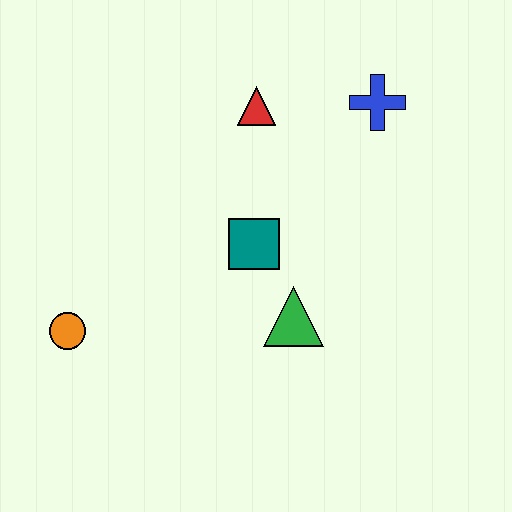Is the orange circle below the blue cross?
Yes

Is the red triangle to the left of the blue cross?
Yes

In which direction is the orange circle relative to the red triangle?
The orange circle is below the red triangle.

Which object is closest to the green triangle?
The teal square is closest to the green triangle.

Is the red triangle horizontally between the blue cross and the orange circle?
Yes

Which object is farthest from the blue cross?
The orange circle is farthest from the blue cross.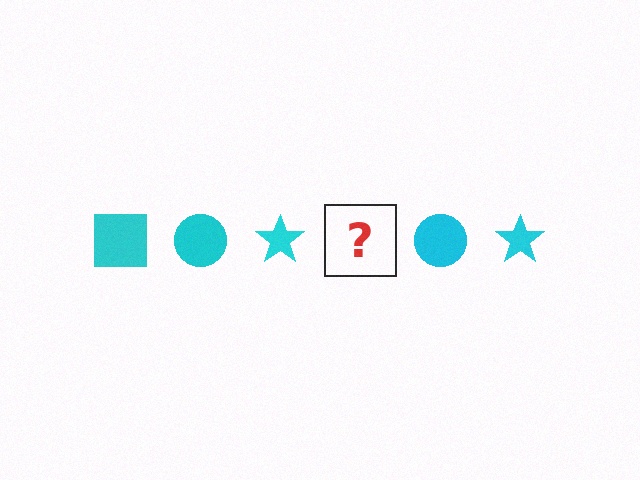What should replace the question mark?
The question mark should be replaced with a cyan square.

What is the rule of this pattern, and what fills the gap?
The rule is that the pattern cycles through square, circle, star shapes in cyan. The gap should be filled with a cyan square.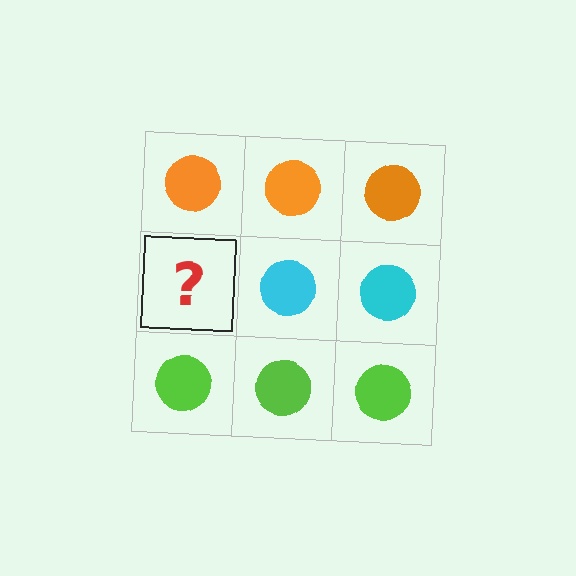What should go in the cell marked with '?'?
The missing cell should contain a cyan circle.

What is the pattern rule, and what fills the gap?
The rule is that each row has a consistent color. The gap should be filled with a cyan circle.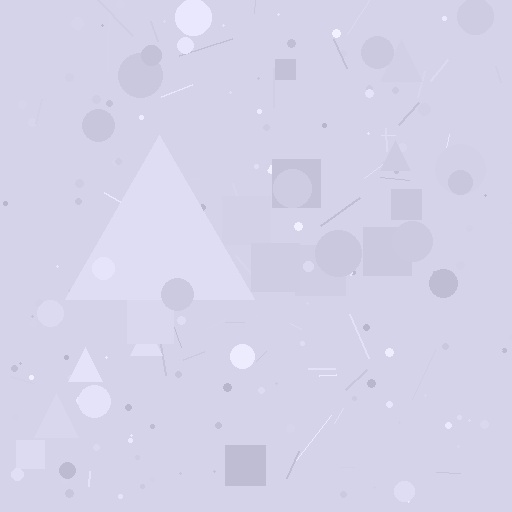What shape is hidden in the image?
A triangle is hidden in the image.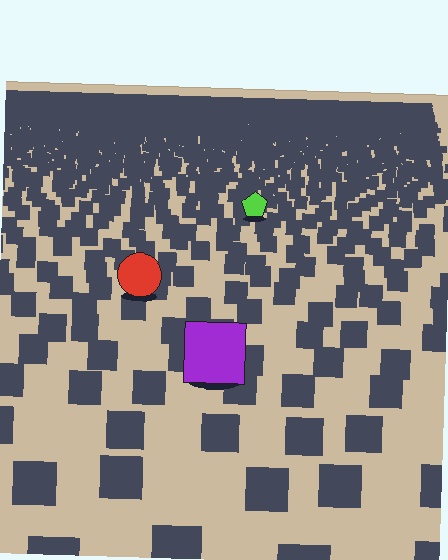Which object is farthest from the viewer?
The lime pentagon is farthest from the viewer. It appears smaller and the ground texture around it is denser.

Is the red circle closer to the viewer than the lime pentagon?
Yes. The red circle is closer — you can tell from the texture gradient: the ground texture is coarser near it.